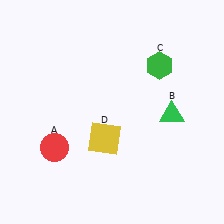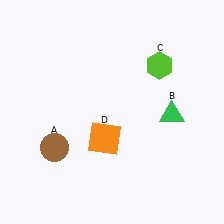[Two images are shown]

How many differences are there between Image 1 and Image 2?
There are 3 differences between the two images.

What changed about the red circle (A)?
In Image 1, A is red. In Image 2, it changed to brown.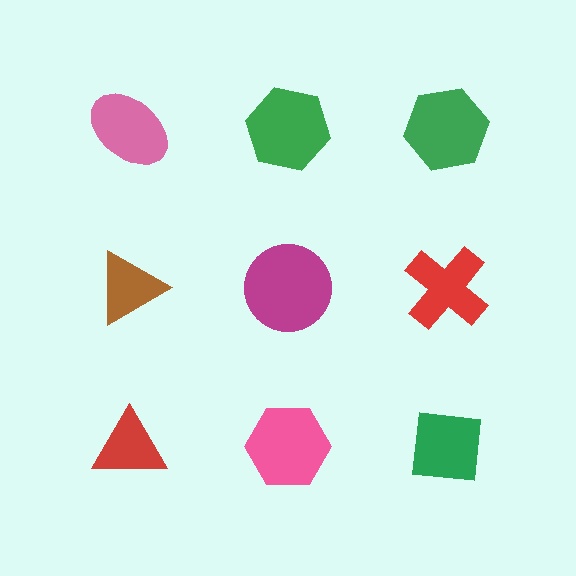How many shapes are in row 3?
3 shapes.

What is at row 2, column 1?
A brown triangle.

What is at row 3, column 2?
A pink hexagon.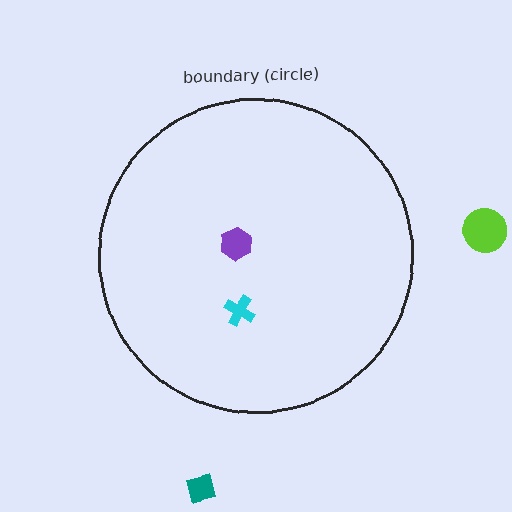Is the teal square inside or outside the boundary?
Outside.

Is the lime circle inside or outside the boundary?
Outside.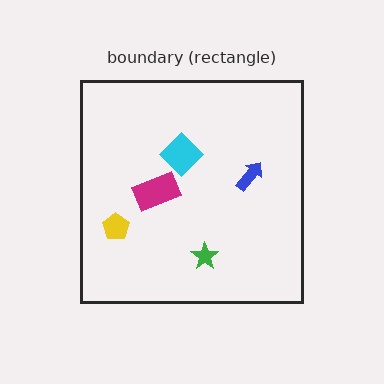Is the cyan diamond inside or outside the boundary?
Inside.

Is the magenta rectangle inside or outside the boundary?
Inside.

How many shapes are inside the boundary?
5 inside, 0 outside.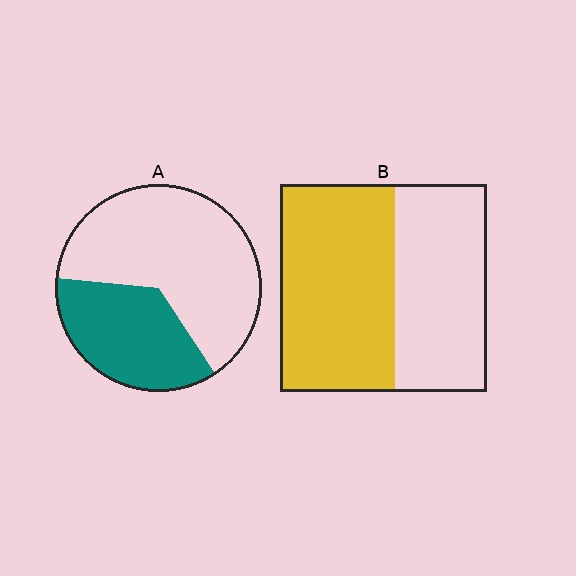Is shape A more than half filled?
No.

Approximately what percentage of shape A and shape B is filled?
A is approximately 35% and B is approximately 55%.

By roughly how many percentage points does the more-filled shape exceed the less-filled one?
By roughly 20 percentage points (B over A).